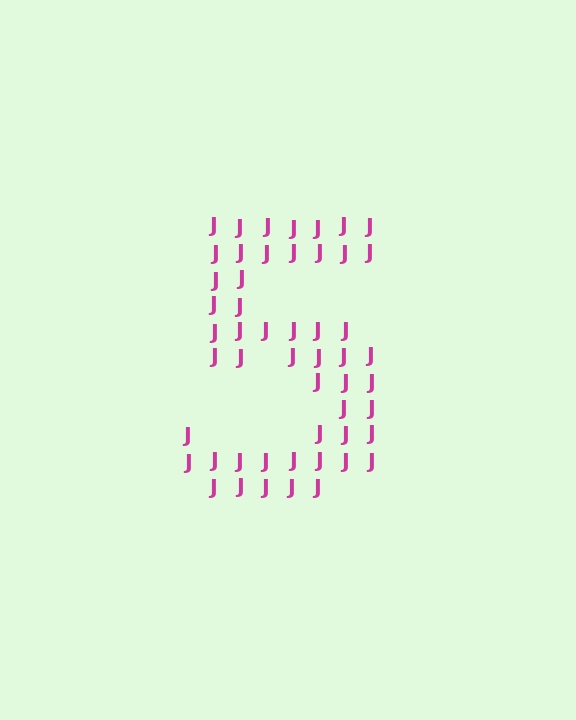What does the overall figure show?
The overall figure shows the digit 5.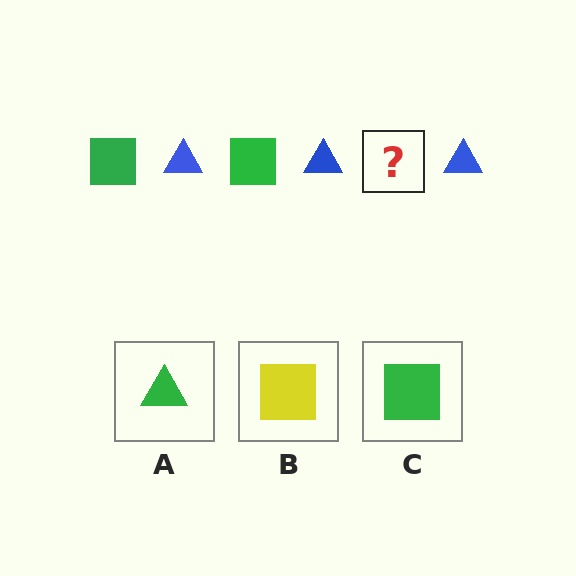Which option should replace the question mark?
Option C.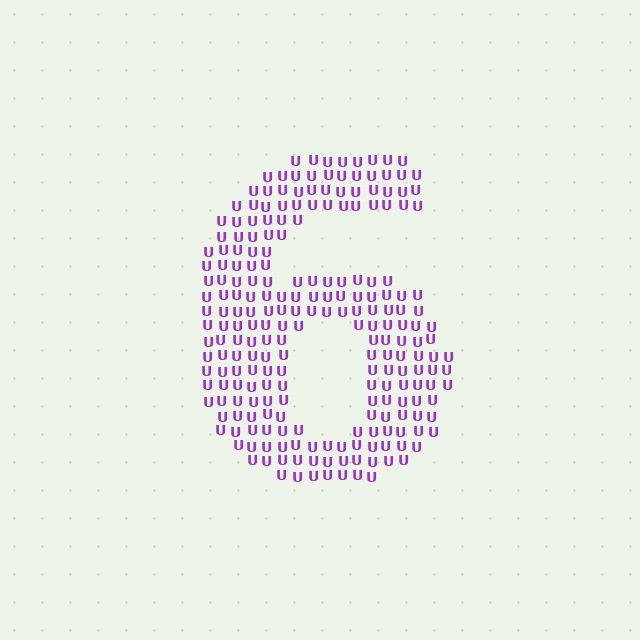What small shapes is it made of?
It is made of small letter U's.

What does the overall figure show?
The overall figure shows the digit 6.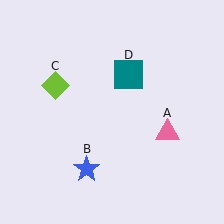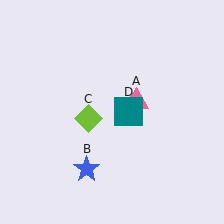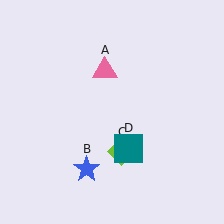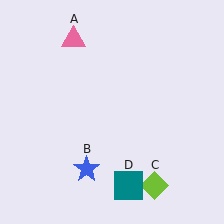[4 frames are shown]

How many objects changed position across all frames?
3 objects changed position: pink triangle (object A), lime diamond (object C), teal square (object D).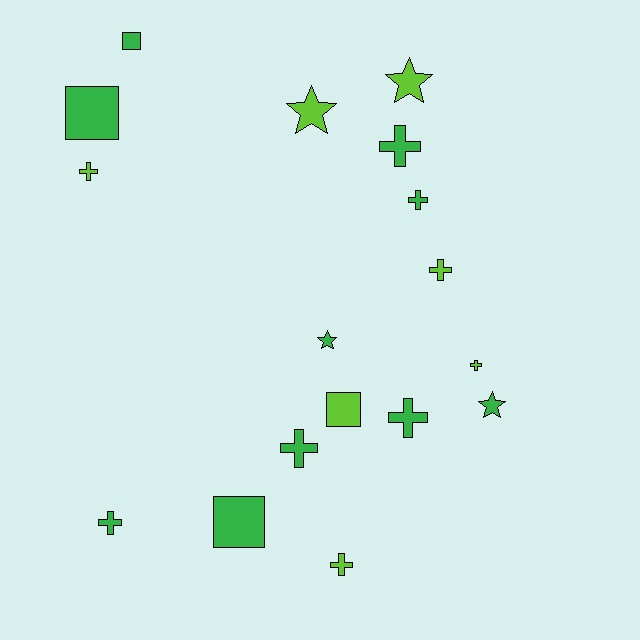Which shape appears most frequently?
Cross, with 9 objects.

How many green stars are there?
There are 2 green stars.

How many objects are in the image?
There are 17 objects.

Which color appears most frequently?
Green, with 10 objects.